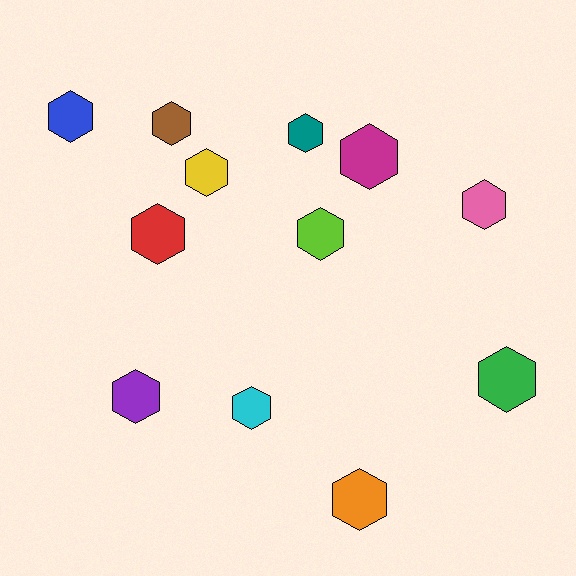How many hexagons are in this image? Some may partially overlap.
There are 12 hexagons.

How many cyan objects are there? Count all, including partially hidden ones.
There is 1 cyan object.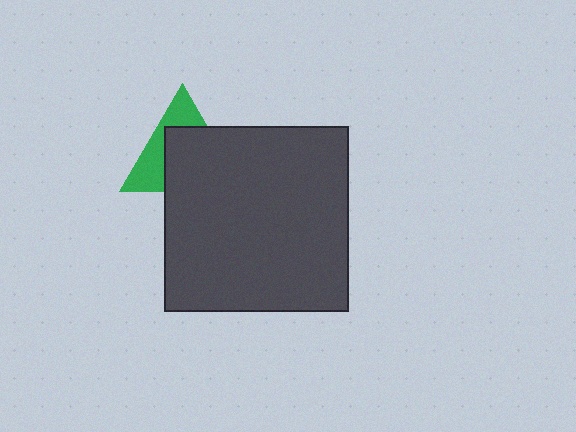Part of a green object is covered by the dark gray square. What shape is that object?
It is a triangle.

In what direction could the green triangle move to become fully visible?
The green triangle could move toward the upper-left. That would shift it out from behind the dark gray square entirely.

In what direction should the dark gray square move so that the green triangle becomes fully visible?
The dark gray square should move toward the lower-right. That is the shortest direction to clear the overlap and leave the green triangle fully visible.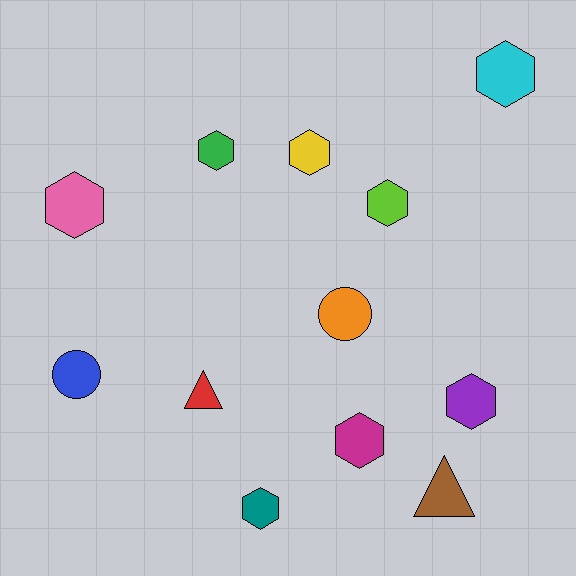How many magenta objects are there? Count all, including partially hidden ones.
There is 1 magenta object.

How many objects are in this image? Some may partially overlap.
There are 12 objects.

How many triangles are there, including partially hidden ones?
There are 2 triangles.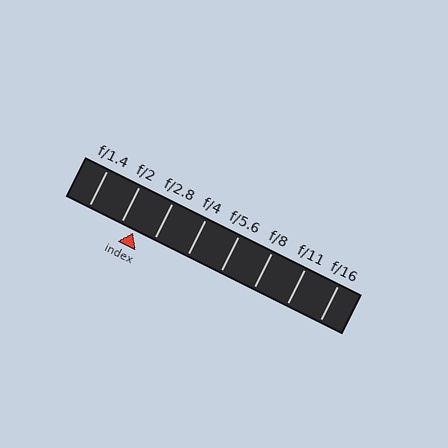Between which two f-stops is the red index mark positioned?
The index mark is between f/2 and f/2.8.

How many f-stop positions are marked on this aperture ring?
There are 8 f-stop positions marked.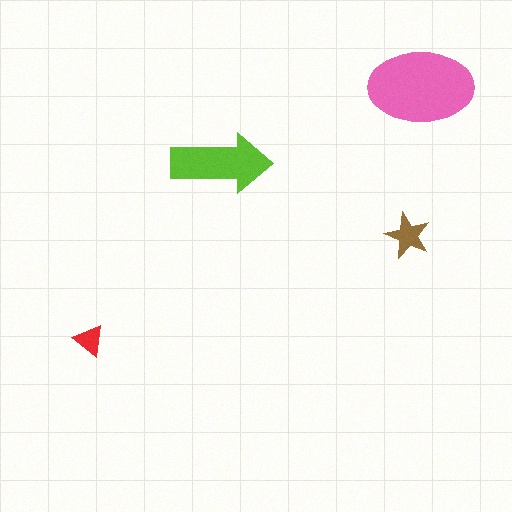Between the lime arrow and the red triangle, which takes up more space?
The lime arrow.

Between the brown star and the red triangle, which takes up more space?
The brown star.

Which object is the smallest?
The red triangle.